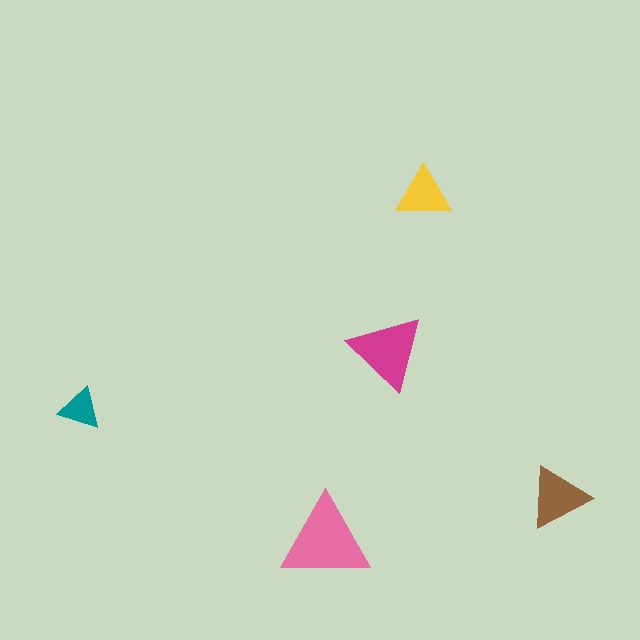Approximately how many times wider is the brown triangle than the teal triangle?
About 1.5 times wider.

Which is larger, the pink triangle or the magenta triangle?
The pink one.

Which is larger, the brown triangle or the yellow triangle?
The brown one.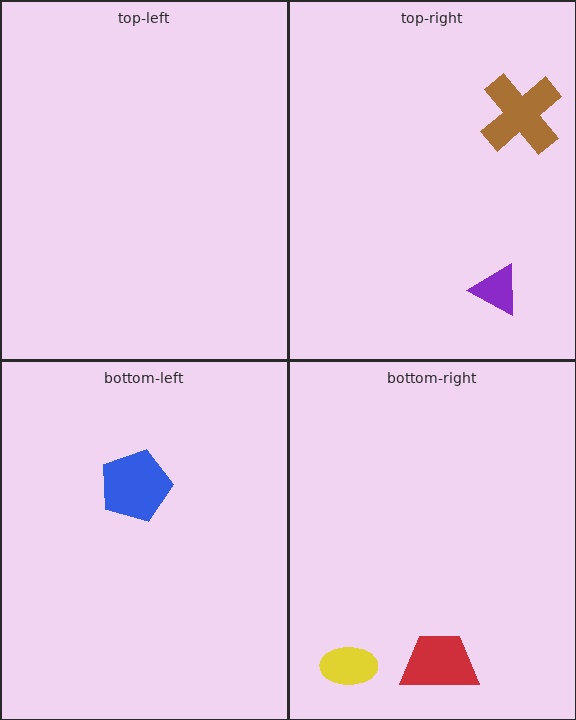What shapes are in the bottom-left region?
The blue pentagon.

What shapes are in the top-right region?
The purple triangle, the brown cross.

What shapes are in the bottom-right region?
The yellow ellipse, the red trapezoid.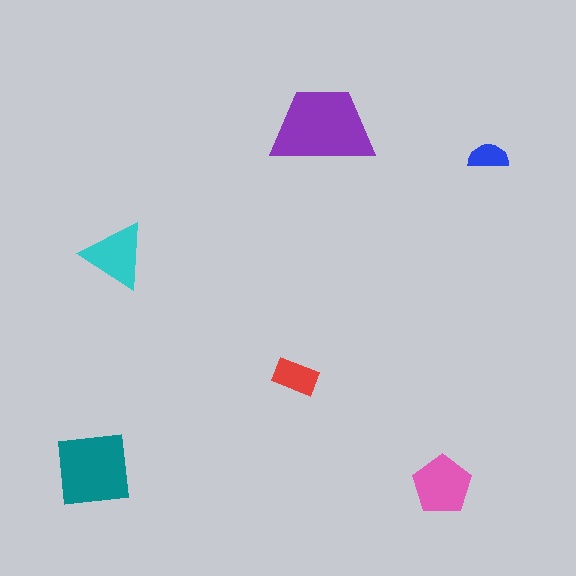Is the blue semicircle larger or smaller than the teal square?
Smaller.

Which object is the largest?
The purple trapezoid.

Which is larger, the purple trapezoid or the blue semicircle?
The purple trapezoid.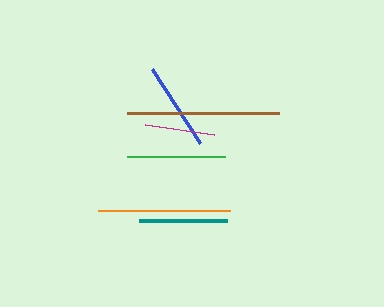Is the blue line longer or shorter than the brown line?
The brown line is longer than the blue line.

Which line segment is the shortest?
The magenta line is the shortest at approximately 71 pixels.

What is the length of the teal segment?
The teal segment is approximately 88 pixels long.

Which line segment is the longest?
The brown line is the longest at approximately 152 pixels.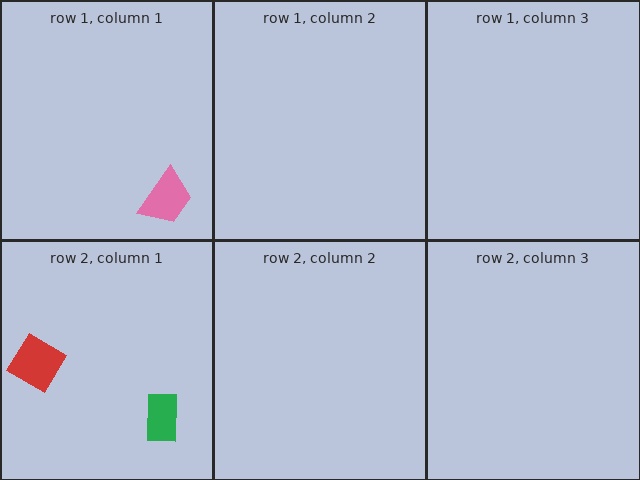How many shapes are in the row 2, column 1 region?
2.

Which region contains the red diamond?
The row 2, column 1 region.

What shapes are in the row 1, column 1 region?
The pink trapezoid.